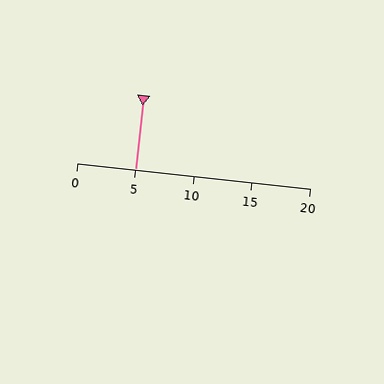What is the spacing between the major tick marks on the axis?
The major ticks are spaced 5 apart.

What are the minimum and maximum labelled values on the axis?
The axis runs from 0 to 20.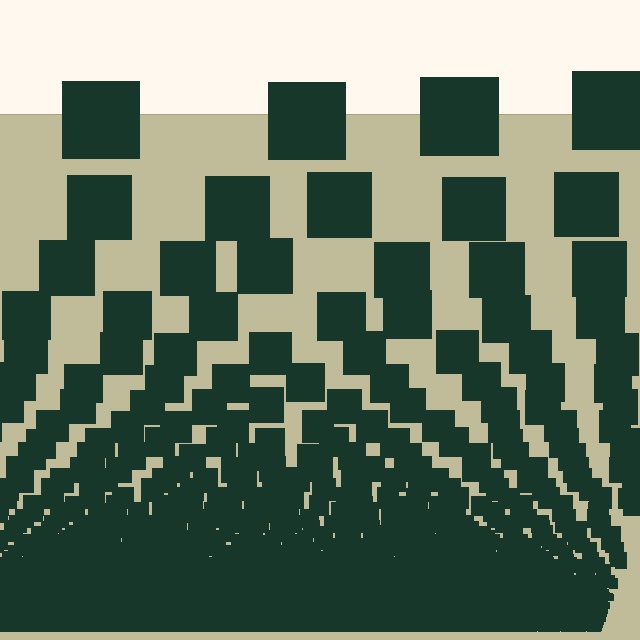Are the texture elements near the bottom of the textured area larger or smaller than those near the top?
Smaller. The gradient is inverted — elements near the bottom are smaller and denser.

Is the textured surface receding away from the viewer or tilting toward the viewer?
The surface appears to tilt toward the viewer. Texture elements get larger and sparser toward the top.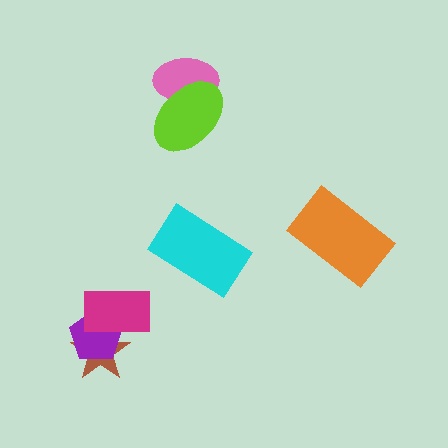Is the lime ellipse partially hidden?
No, no other shape covers it.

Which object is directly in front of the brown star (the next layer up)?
The purple pentagon is directly in front of the brown star.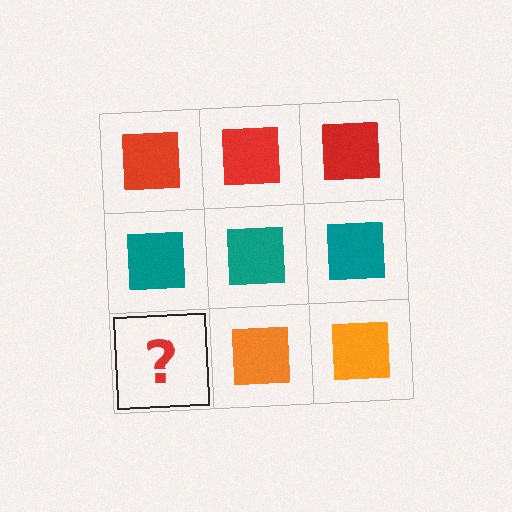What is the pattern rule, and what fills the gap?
The rule is that each row has a consistent color. The gap should be filled with an orange square.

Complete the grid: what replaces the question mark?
The question mark should be replaced with an orange square.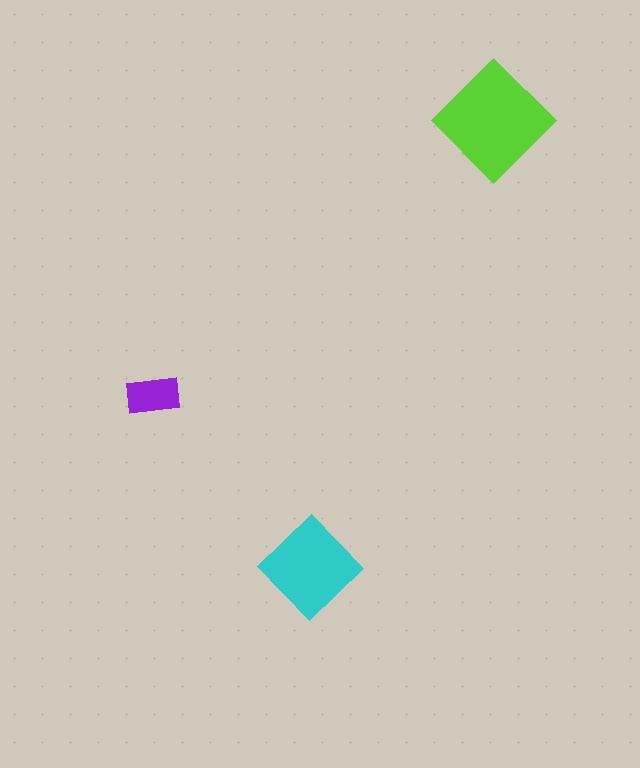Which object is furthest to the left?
The purple rectangle is leftmost.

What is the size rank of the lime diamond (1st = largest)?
1st.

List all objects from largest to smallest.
The lime diamond, the cyan diamond, the purple rectangle.